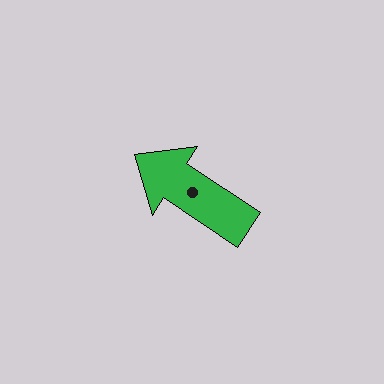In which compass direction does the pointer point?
Northwest.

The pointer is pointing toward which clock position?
Roughly 10 o'clock.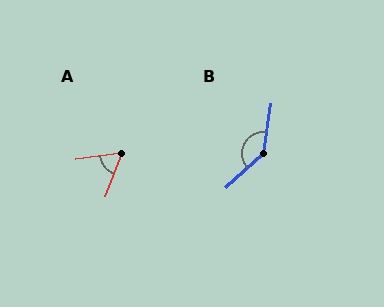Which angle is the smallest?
A, at approximately 61 degrees.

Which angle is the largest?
B, at approximately 142 degrees.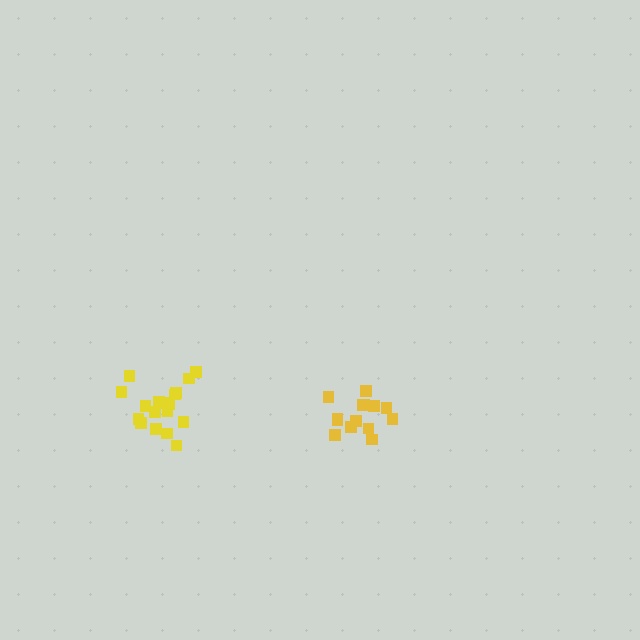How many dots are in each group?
Group 1: 18 dots, Group 2: 14 dots (32 total).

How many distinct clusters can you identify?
There are 2 distinct clusters.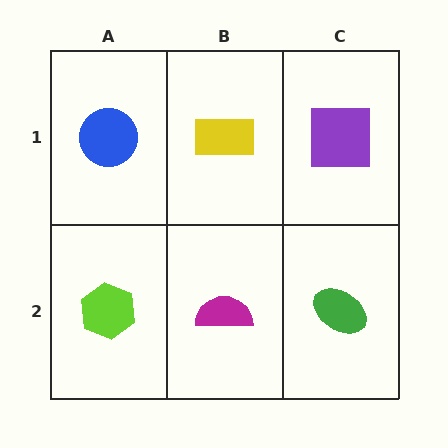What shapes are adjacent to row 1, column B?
A magenta semicircle (row 2, column B), a blue circle (row 1, column A), a purple square (row 1, column C).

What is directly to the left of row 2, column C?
A magenta semicircle.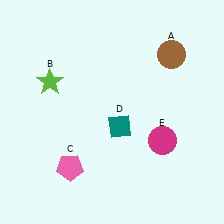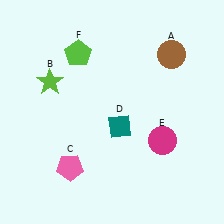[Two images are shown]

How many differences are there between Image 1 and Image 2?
There is 1 difference between the two images.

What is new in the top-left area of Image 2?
A lime pentagon (F) was added in the top-left area of Image 2.